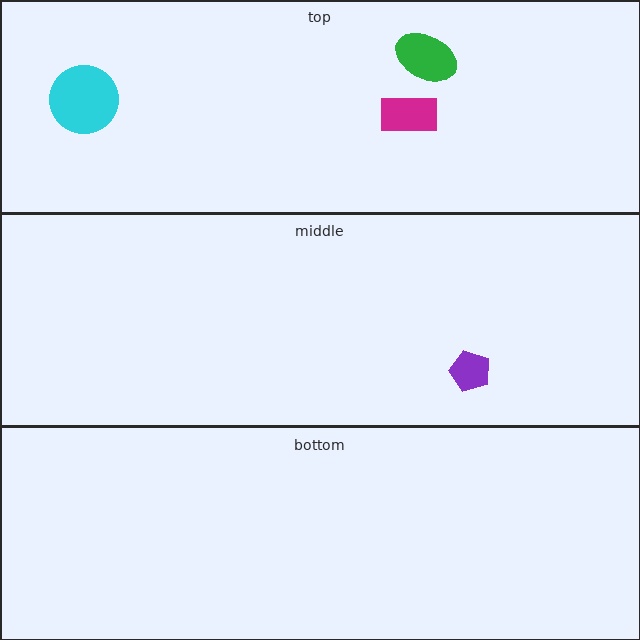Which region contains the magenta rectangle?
The top region.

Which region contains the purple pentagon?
The middle region.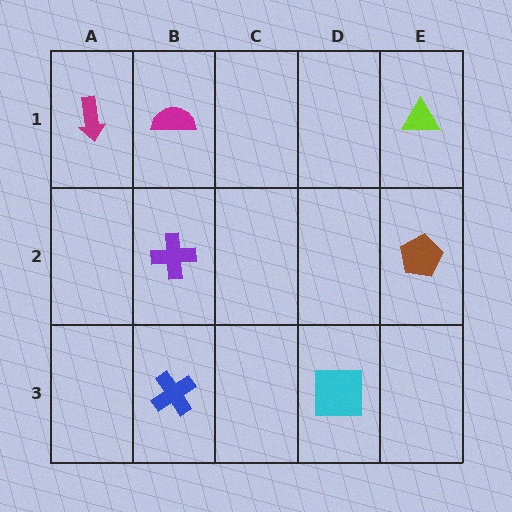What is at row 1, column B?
A magenta semicircle.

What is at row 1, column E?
A lime triangle.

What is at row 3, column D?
A cyan square.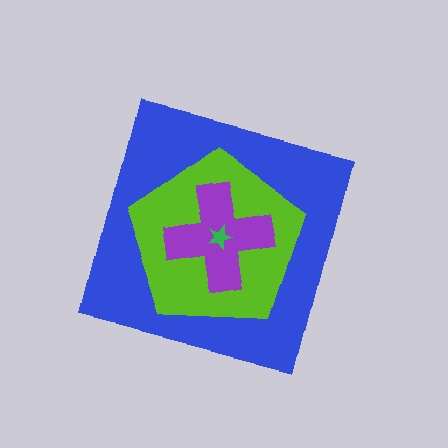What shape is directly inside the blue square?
The lime pentagon.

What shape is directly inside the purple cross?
The green star.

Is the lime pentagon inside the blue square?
Yes.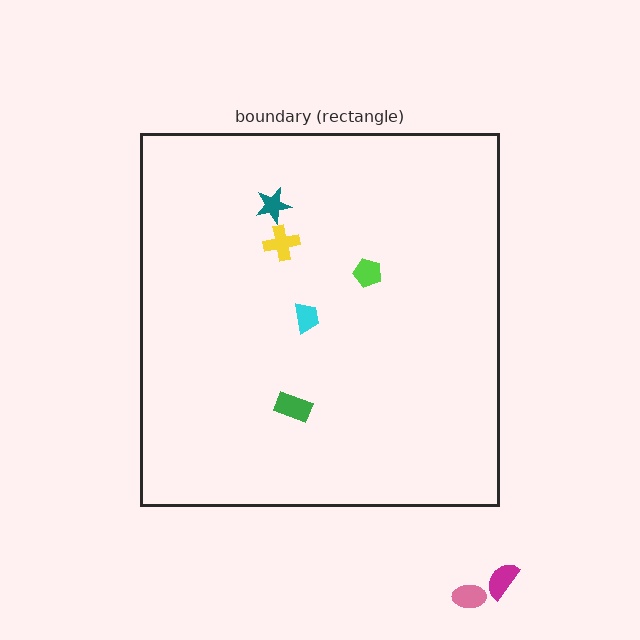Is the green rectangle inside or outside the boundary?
Inside.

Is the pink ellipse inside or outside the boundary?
Outside.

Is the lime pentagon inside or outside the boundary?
Inside.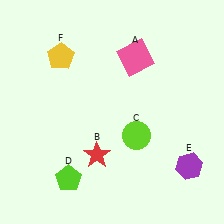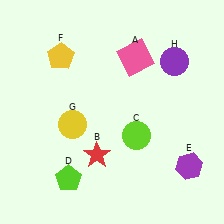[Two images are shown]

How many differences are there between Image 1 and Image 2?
There are 2 differences between the two images.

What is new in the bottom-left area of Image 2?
A yellow circle (G) was added in the bottom-left area of Image 2.